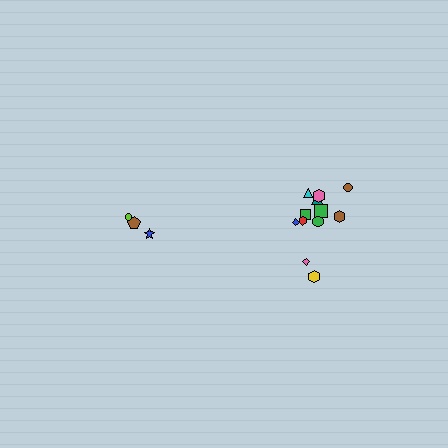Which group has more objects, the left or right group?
The right group.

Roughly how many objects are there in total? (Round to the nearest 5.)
Roughly 15 objects in total.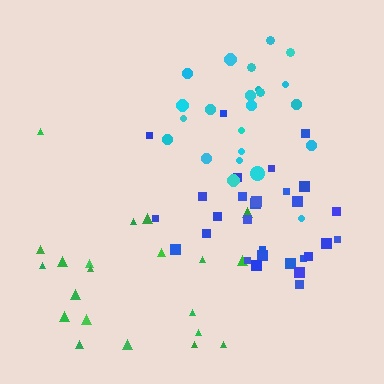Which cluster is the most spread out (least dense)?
Green.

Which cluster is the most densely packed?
Cyan.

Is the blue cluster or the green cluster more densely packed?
Blue.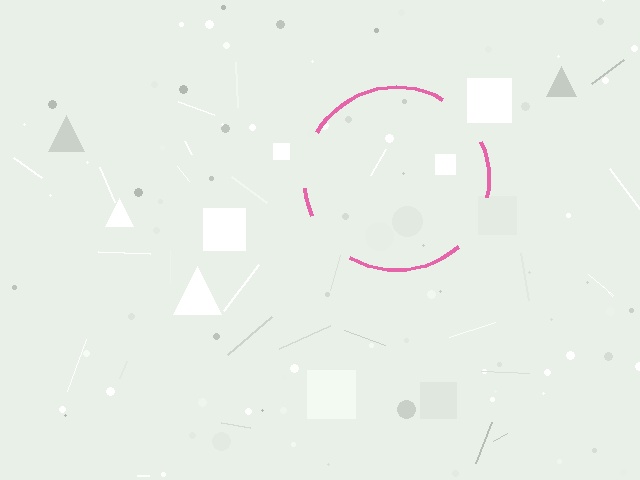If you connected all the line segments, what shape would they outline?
They would outline a circle.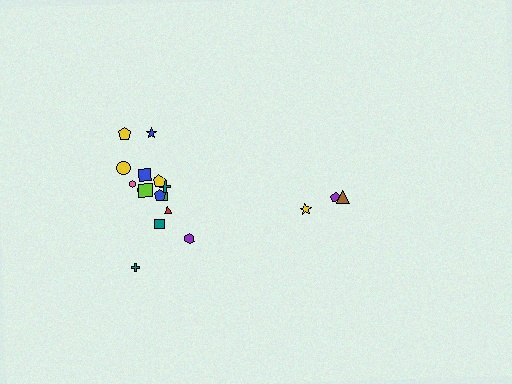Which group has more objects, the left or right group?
The left group.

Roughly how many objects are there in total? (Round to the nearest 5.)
Roughly 20 objects in total.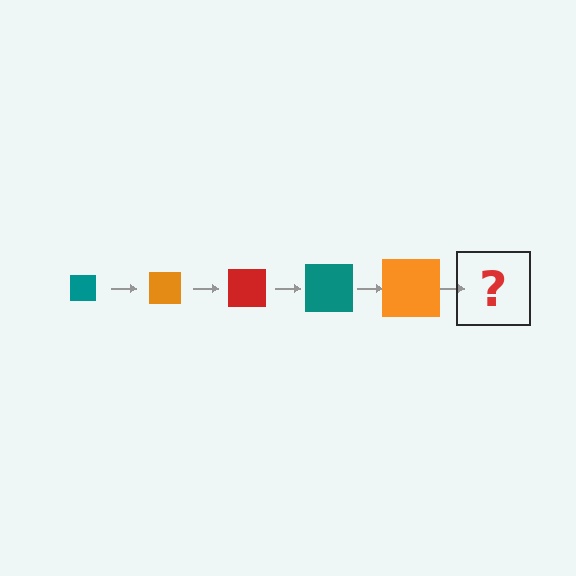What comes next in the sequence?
The next element should be a red square, larger than the previous one.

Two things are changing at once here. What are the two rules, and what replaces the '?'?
The two rules are that the square grows larger each step and the color cycles through teal, orange, and red. The '?' should be a red square, larger than the previous one.